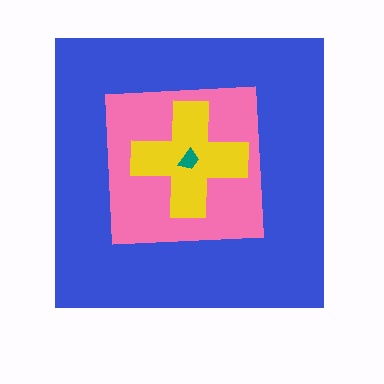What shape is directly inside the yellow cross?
The teal trapezoid.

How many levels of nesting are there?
4.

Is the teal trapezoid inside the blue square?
Yes.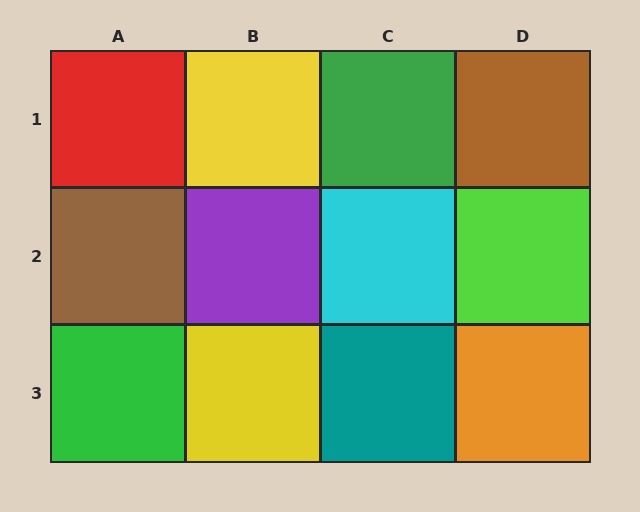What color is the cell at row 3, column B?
Yellow.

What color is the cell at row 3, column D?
Orange.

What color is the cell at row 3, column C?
Teal.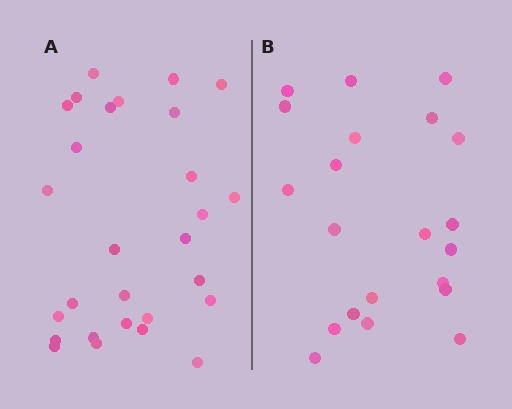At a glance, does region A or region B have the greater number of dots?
Region A (the left region) has more dots.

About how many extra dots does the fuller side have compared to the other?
Region A has roughly 8 or so more dots than region B.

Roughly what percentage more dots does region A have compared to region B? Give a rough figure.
About 35% more.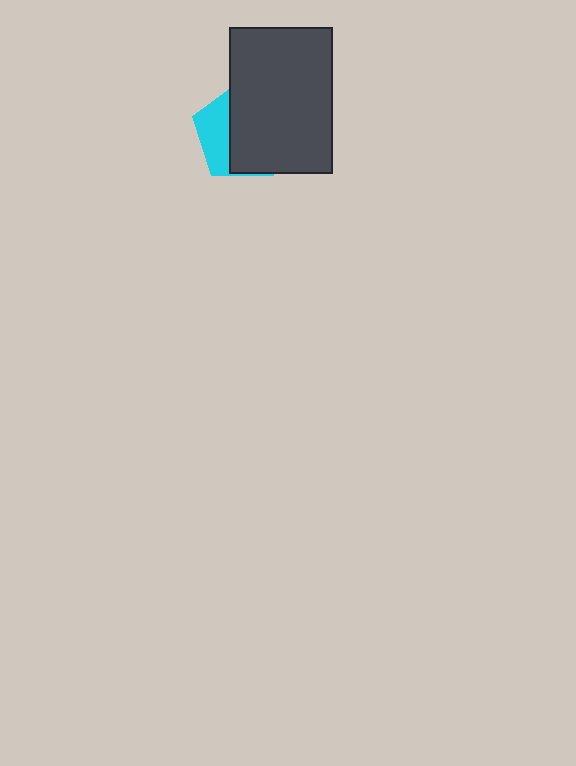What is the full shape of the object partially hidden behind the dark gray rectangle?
The partially hidden object is a cyan pentagon.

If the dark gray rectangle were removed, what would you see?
You would see the complete cyan pentagon.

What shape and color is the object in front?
The object in front is a dark gray rectangle.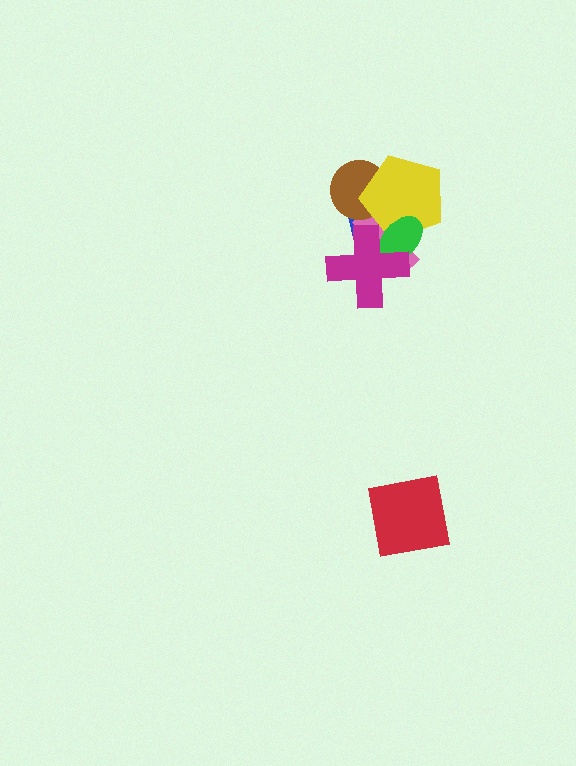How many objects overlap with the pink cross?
5 objects overlap with the pink cross.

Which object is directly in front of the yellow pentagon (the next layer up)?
The green ellipse is directly in front of the yellow pentagon.